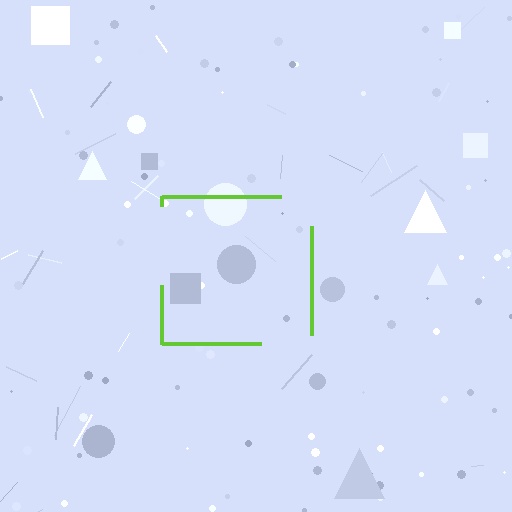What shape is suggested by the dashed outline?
The dashed outline suggests a square.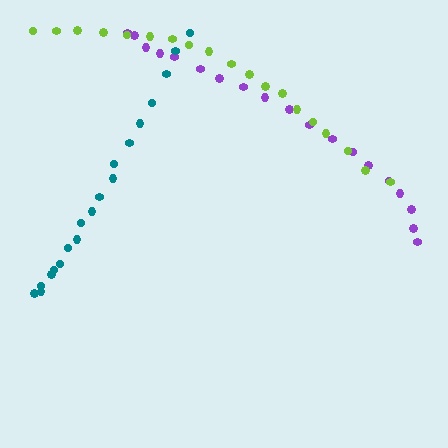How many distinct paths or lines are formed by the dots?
There are 3 distinct paths.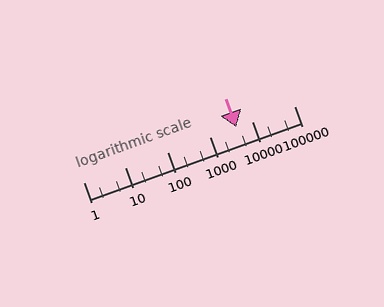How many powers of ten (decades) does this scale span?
The scale spans 5 decades, from 1 to 100000.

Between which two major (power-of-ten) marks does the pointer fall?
The pointer is between 1000 and 10000.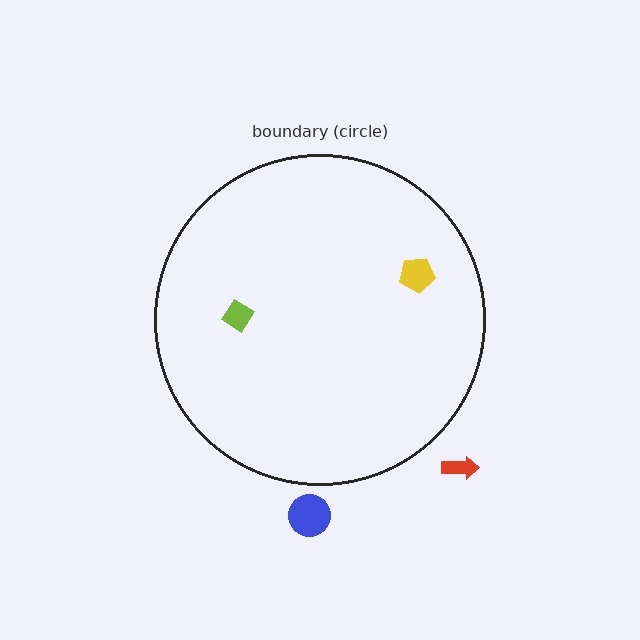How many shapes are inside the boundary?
2 inside, 2 outside.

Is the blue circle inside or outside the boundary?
Outside.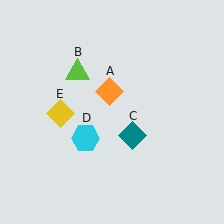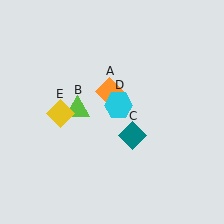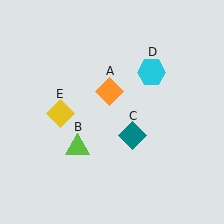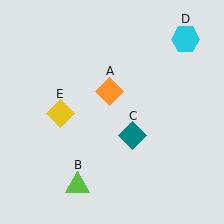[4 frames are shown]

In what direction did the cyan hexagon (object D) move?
The cyan hexagon (object D) moved up and to the right.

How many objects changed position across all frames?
2 objects changed position: lime triangle (object B), cyan hexagon (object D).